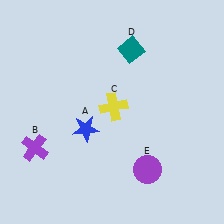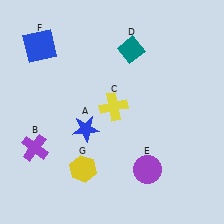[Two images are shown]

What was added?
A blue square (F), a yellow hexagon (G) were added in Image 2.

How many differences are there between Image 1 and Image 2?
There are 2 differences between the two images.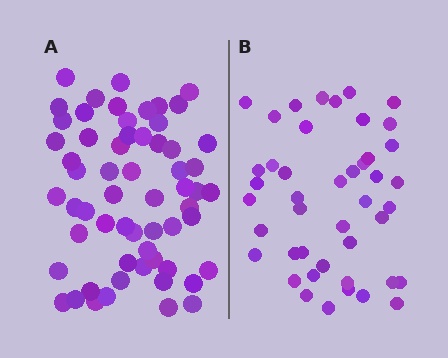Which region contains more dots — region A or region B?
Region A (the left region) has more dots.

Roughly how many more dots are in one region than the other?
Region A has approximately 15 more dots than region B.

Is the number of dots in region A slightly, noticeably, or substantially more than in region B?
Region A has noticeably more, but not dramatically so. The ratio is roughly 1.4 to 1.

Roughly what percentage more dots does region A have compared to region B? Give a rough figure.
About 35% more.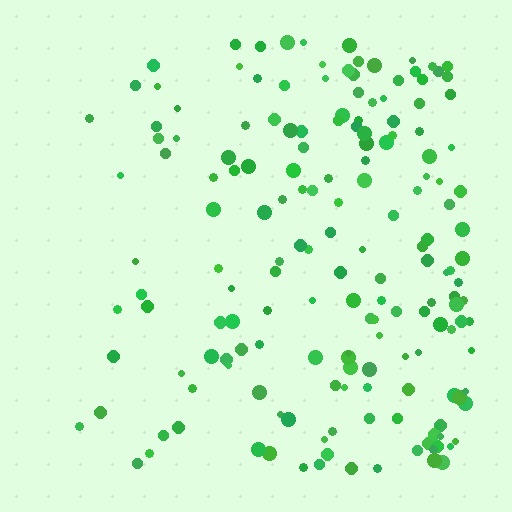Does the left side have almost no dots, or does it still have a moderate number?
Still a moderate number, just noticeably fewer than the right.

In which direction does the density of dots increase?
From left to right, with the right side densest.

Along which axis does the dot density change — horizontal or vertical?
Horizontal.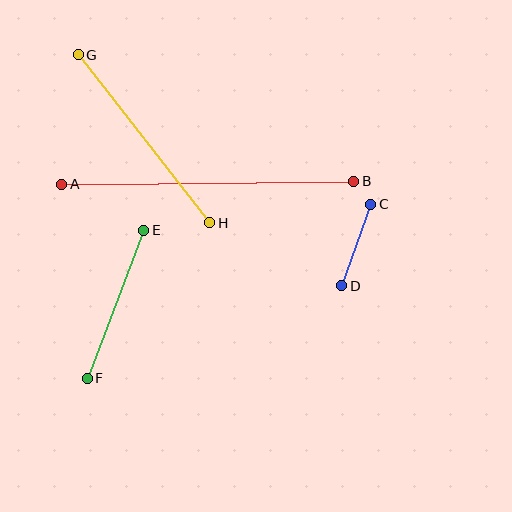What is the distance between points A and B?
The distance is approximately 292 pixels.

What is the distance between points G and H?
The distance is approximately 213 pixels.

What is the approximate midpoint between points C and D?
The midpoint is at approximately (356, 245) pixels.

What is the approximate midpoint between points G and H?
The midpoint is at approximately (144, 139) pixels.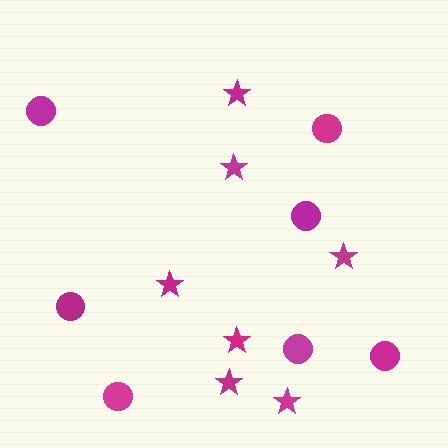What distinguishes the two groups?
There are 2 groups: one group of circles (7) and one group of stars (7).